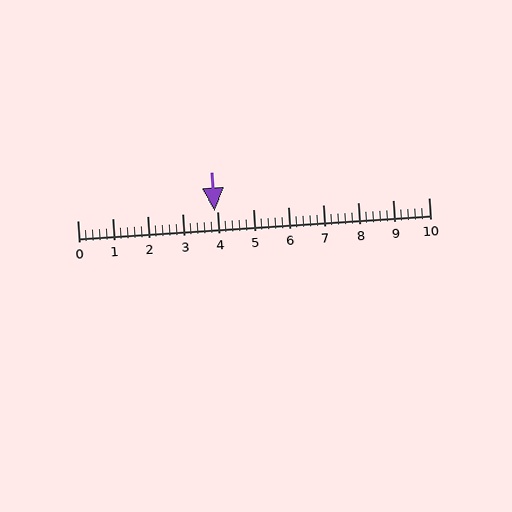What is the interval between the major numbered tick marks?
The major tick marks are spaced 1 units apart.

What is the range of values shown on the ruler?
The ruler shows values from 0 to 10.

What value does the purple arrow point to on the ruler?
The purple arrow points to approximately 3.9.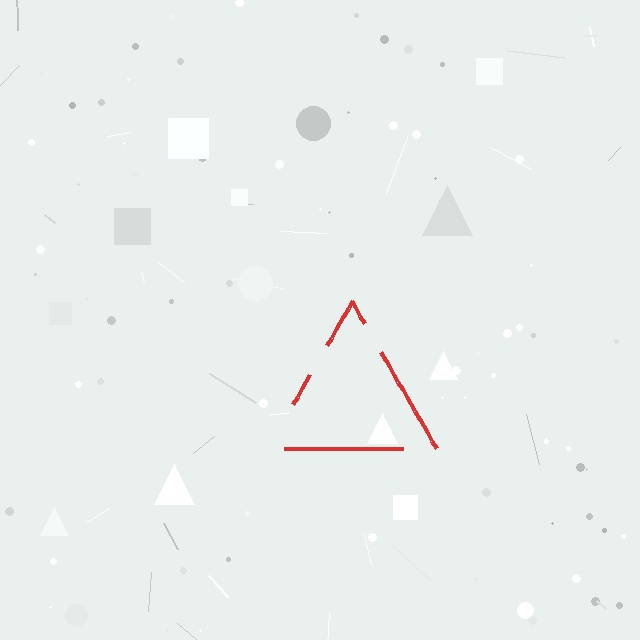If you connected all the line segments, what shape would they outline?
They would outline a triangle.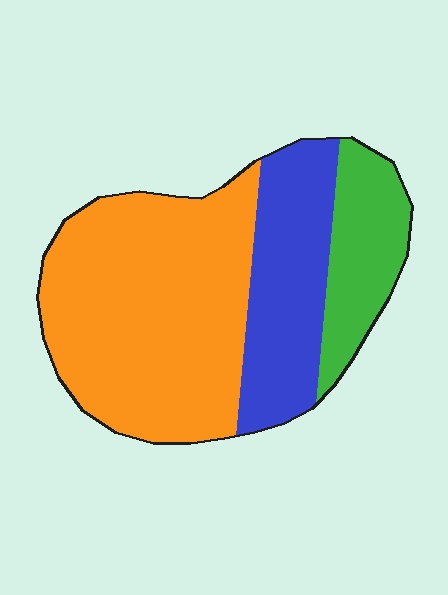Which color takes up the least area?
Green, at roughly 15%.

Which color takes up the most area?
Orange, at roughly 55%.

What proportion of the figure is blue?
Blue takes up about one quarter (1/4) of the figure.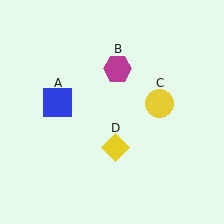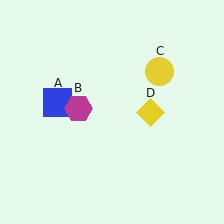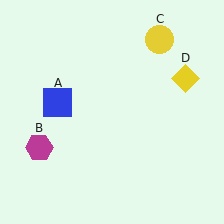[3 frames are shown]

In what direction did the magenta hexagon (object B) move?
The magenta hexagon (object B) moved down and to the left.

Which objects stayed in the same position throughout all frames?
Blue square (object A) remained stationary.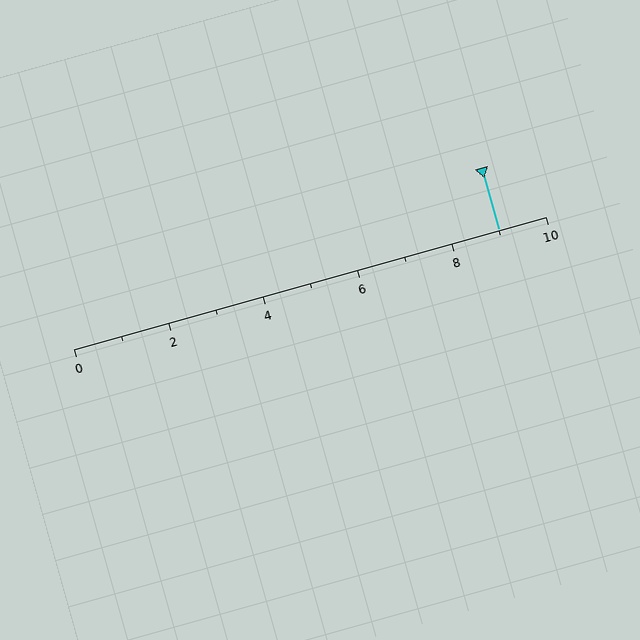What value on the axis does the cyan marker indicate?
The marker indicates approximately 9.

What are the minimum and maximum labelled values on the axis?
The axis runs from 0 to 10.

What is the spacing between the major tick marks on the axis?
The major ticks are spaced 2 apart.